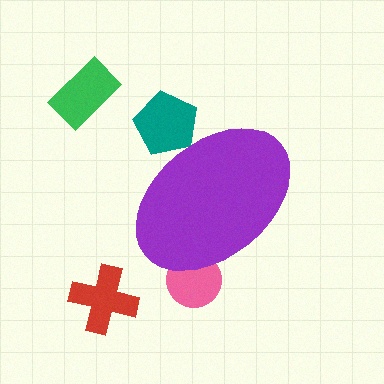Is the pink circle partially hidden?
Yes, the pink circle is partially hidden behind the purple ellipse.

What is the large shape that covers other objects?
A purple ellipse.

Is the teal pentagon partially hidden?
Yes, the teal pentagon is partially hidden behind the purple ellipse.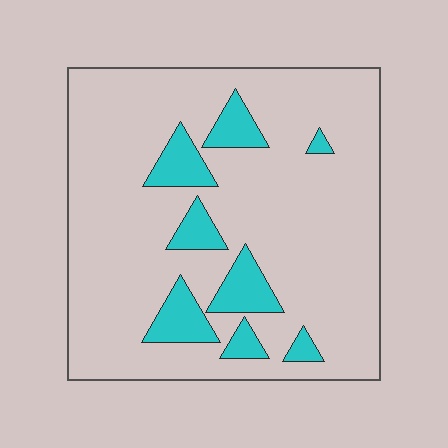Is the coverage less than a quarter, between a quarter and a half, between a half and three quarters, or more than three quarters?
Less than a quarter.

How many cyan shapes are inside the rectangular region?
8.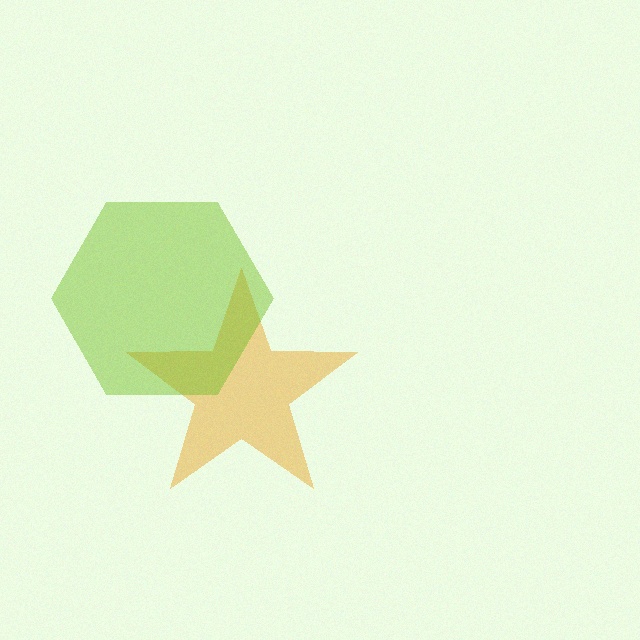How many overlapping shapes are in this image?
There are 2 overlapping shapes in the image.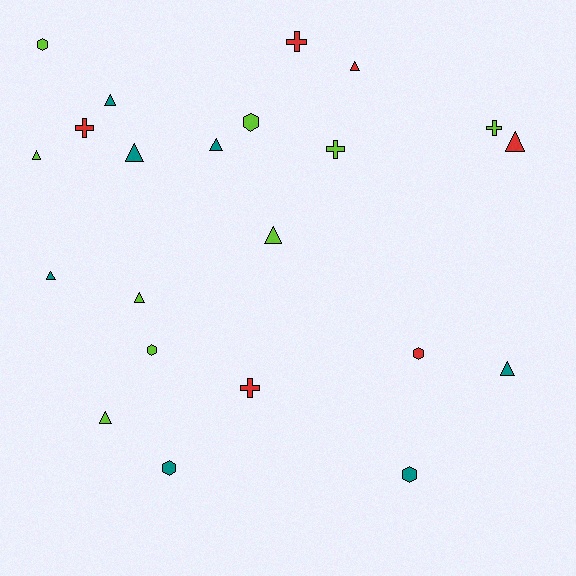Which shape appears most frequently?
Triangle, with 11 objects.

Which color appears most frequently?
Lime, with 9 objects.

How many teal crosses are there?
There are no teal crosses.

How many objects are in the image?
There are 22 objects.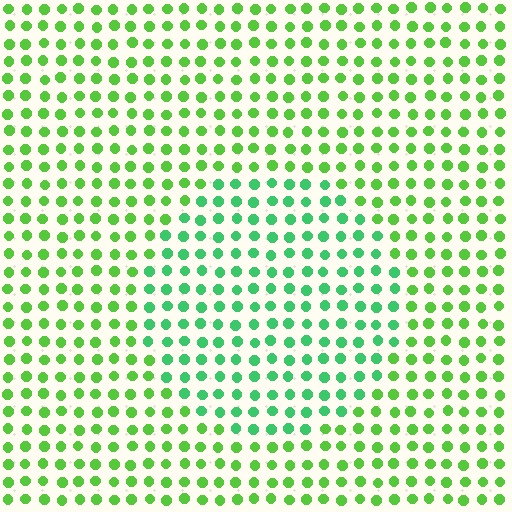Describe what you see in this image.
The image is filled with small lime elements in a uniform arrangement. A circle-shaped region is visible where the elements are tinted to a slightly different hue, forming a subtle color boundary.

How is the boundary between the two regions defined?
The boundary is defined purely by a slight shift in hue (about 32 degrees). Spacing, size, and orientation are identical on both sides.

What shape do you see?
I see a circle.